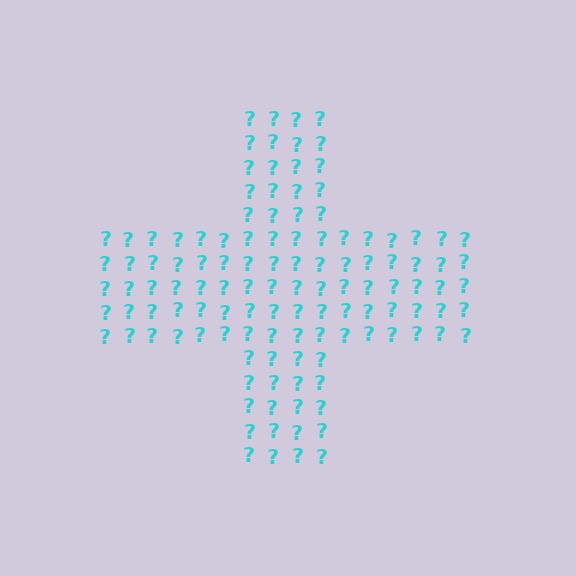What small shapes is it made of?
It is made of small question marks.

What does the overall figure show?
The overall figure shows a cross.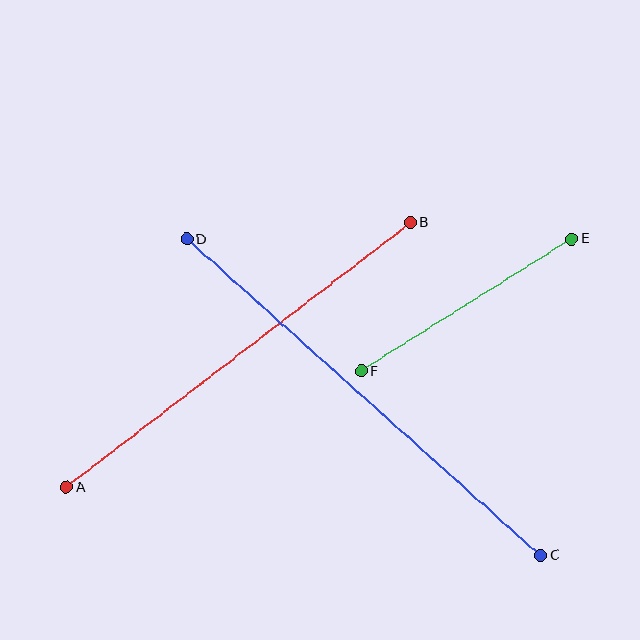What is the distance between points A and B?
The distance is approximately 434 pixels.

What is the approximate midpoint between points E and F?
The midpoint is at approximately (466, 305) pixels.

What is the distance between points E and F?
The distance is approximately 248 pixels.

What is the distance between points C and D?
The distance is approximately 474 pixels.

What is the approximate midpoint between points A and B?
The midpoint is at approximately (238, 355) pixels.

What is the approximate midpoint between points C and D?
The midpoint is at approximately (364, 397) pixels.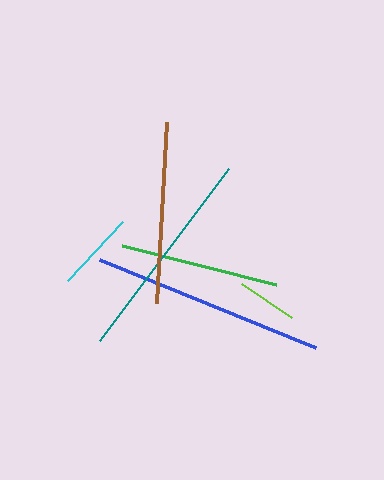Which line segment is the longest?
The blue line is the longest at approximately 232 pixels.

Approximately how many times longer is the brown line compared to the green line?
The brown line is approximately 1.1 times the length of the green line.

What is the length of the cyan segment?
The cyan segment is approximately 81 pixels long.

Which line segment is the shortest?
The lime line is the shortest at approximately 60 pixels.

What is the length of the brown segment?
The brown segment is approximately 182 pixels long.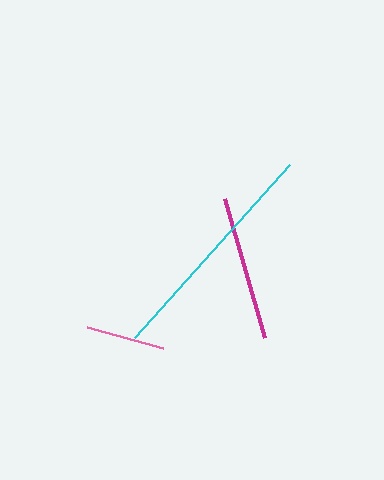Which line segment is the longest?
The cyan line is the longest at approximately 232 pixels.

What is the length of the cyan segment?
The cyan segment is approximately 232 pixels long.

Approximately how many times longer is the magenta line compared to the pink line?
The magenta line is approximately 1.8 times the length of the pink line.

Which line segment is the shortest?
The pink line is the shortest at approximately 79 pixels.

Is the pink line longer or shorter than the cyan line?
The cyan line is longer than the pink line.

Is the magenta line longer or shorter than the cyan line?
The cyan line is longer than the magenta line.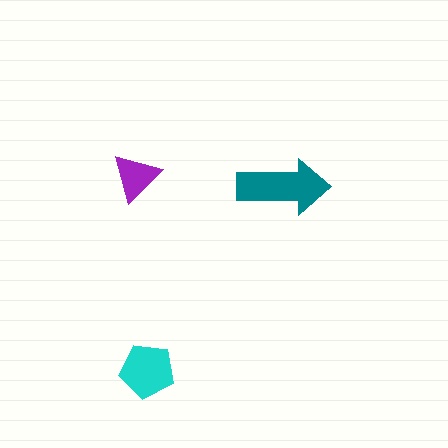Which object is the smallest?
The purple triangle.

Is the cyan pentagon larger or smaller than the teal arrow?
Smaller.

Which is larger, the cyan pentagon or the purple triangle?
The cyan pentagon.